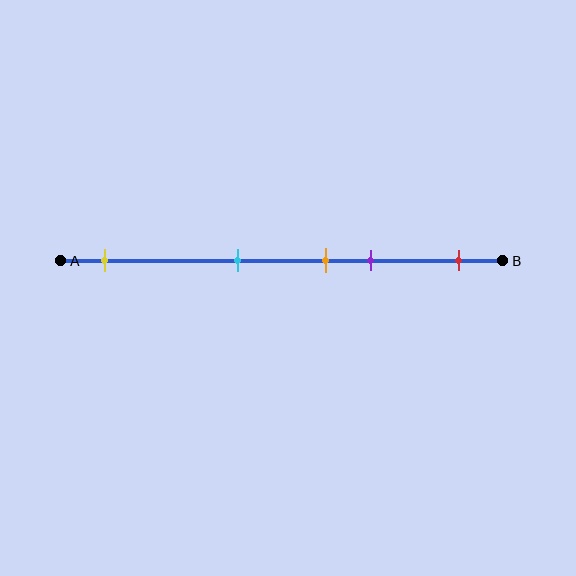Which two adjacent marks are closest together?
The orange and purple marks are the closest adjacent pair.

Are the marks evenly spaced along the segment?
No, the marks are not evenly spaced.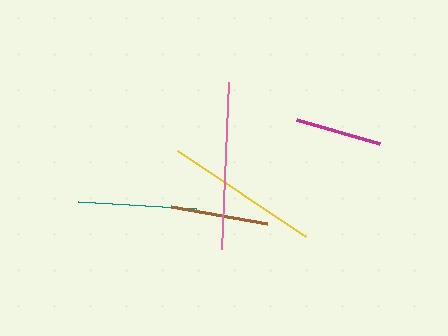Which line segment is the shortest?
The magenta line is the shortest at approximately 85 pixels.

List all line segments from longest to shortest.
From longest to shortest: pink, yellow, teal, brown, magenta.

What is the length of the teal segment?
The teal segment is approximately 118 pixels long.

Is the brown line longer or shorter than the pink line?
The pink line is longer than the brown line.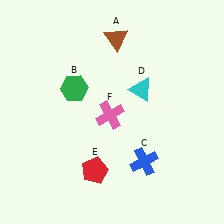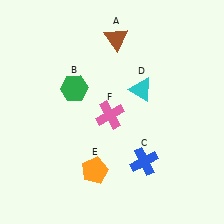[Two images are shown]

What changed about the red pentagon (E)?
In Image 1, E is red. In Image 2, it changed to orange.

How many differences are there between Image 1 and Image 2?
There is 1 difference between the two images.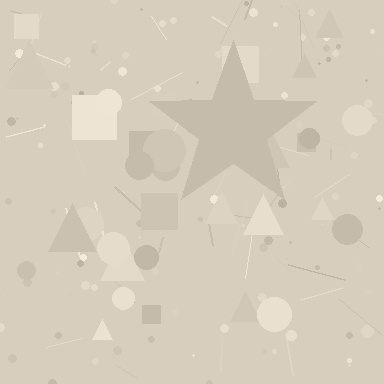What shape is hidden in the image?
A star is hidden in the image.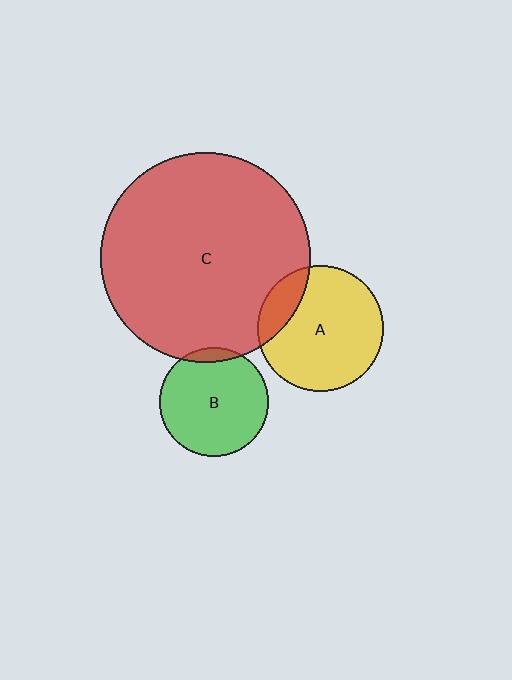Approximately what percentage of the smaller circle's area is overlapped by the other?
Approximately 20%.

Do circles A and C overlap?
Yes.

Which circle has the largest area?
Circle C (red).